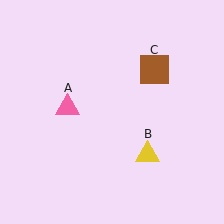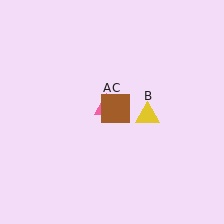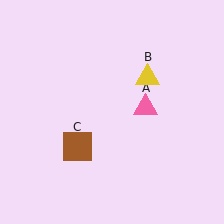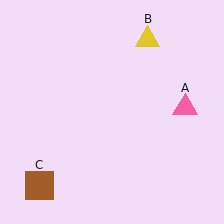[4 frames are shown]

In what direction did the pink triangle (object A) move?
The pink triangle (object A) moved right.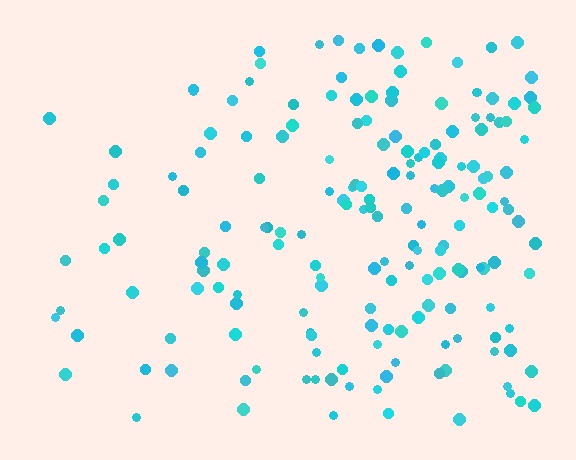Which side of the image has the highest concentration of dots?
The right.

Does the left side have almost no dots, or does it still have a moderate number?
Still a moderate number, just noticeably fewer than the right.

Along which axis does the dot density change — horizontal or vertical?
Horizontal.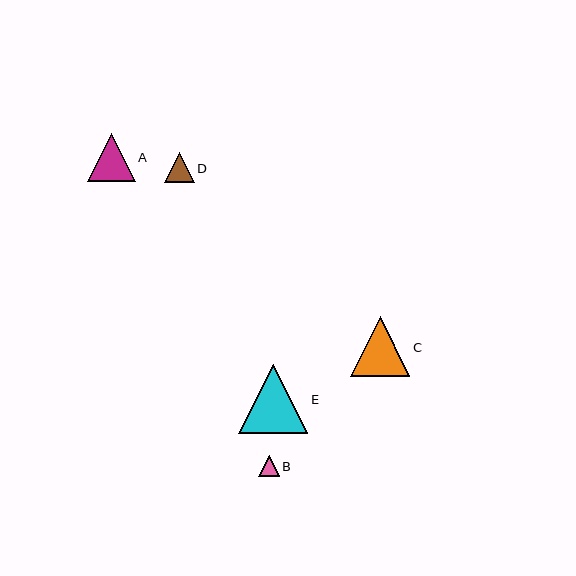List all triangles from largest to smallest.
From largest to smallest: E, C, A, D, B.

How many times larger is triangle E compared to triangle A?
Triangle E is approximately 1.4 times the size of triangle A.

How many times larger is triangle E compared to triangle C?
Triangle E is approximately 1.2 times the size of triangle C.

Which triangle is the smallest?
Triangle B is the smallest with a size of approximately 21 pixels.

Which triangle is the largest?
Triangle E is the largest with a size of approximately 69 pixels.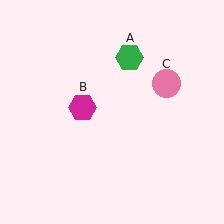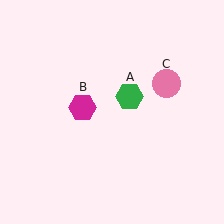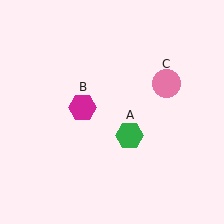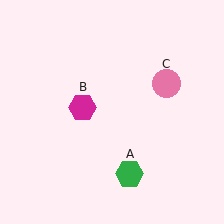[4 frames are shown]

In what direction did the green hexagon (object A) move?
The green hexagon (object A) moved down.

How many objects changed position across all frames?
1 object changed position: green hexagon (object A).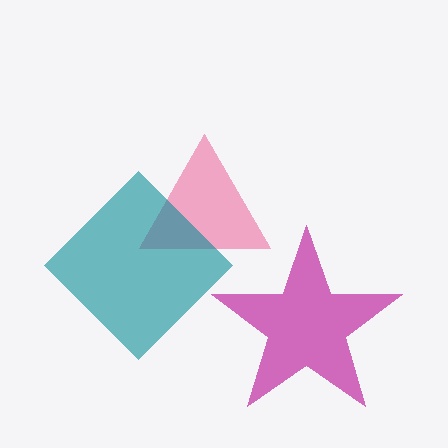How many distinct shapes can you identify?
There are 3 distinct shapes: a pink triangle, a magenta star, a teal diamond.